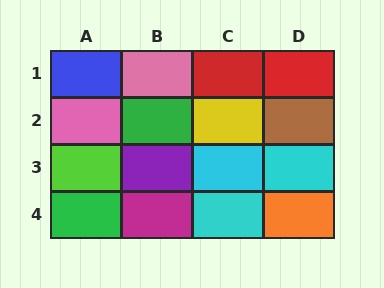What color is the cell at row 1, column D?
Red.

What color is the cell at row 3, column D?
Cyan.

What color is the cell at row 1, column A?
Blue.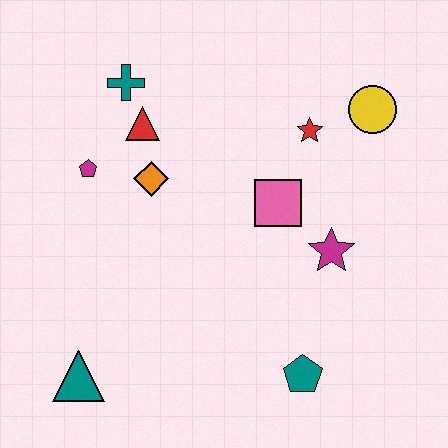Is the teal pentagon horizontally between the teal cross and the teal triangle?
No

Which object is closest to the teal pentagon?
The magenta star is closest to the teal pentagon.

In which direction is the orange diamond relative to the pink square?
The orange diamond is to the left of the pink square.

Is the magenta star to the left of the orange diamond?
No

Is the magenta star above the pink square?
No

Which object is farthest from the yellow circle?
The teal triangle is farthest from the yellow circle.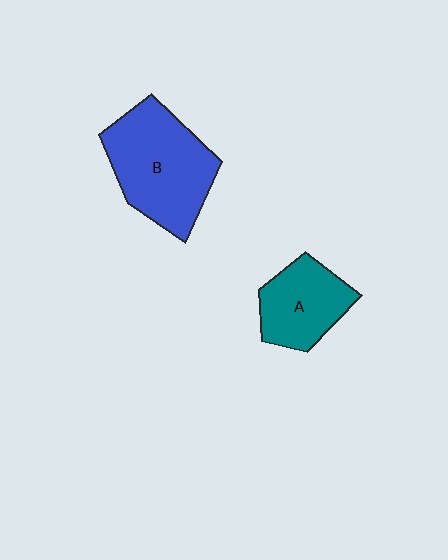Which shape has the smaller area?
Shape A (teal).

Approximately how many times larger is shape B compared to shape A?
Approximately 1.6 times.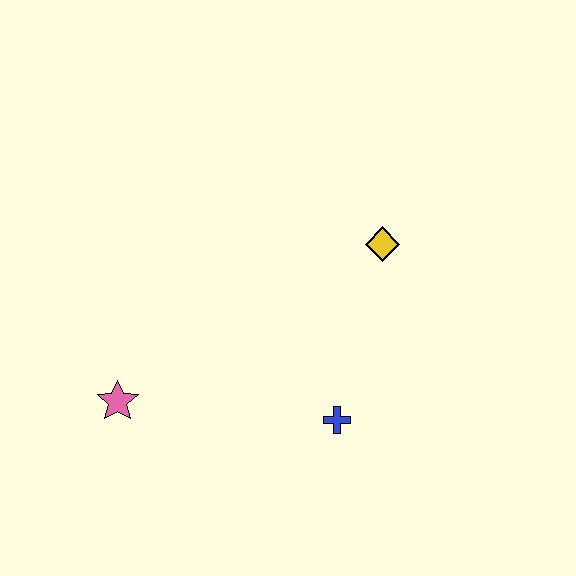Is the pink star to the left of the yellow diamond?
Yes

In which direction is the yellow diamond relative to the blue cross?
The yellow diamond is above the blue cross.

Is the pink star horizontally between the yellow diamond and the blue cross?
No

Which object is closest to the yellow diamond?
The blue cross is closest to the yellow diamond.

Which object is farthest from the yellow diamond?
The pink star is farthest from the yellow diamond.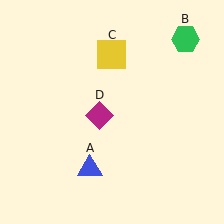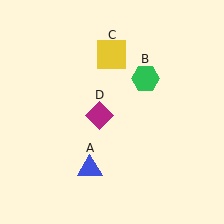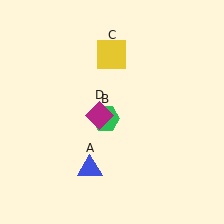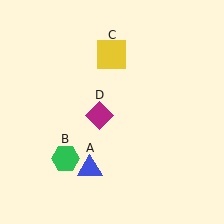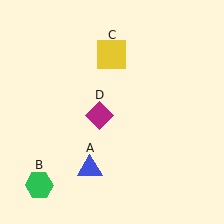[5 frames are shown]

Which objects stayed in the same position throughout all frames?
Blue triangle (object A) and yellow square (object C) and magenta diamond (object D) remained stationary.